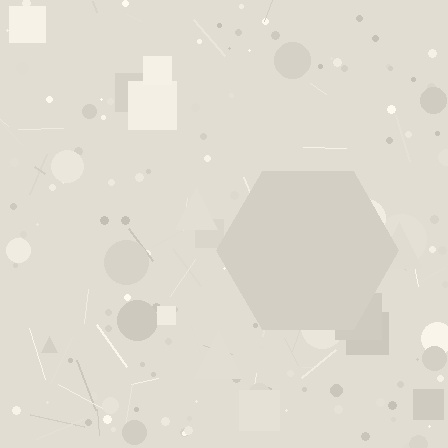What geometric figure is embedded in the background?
A hexagon is embedded in the background.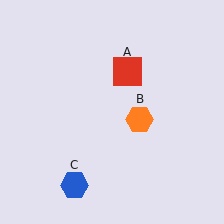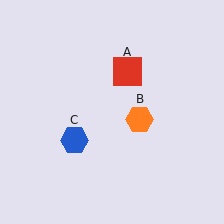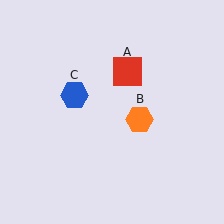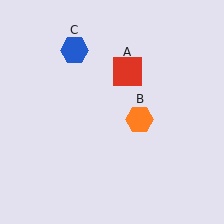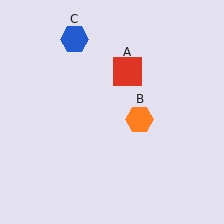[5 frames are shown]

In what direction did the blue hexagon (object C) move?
The blue hexagon (object C) moved up.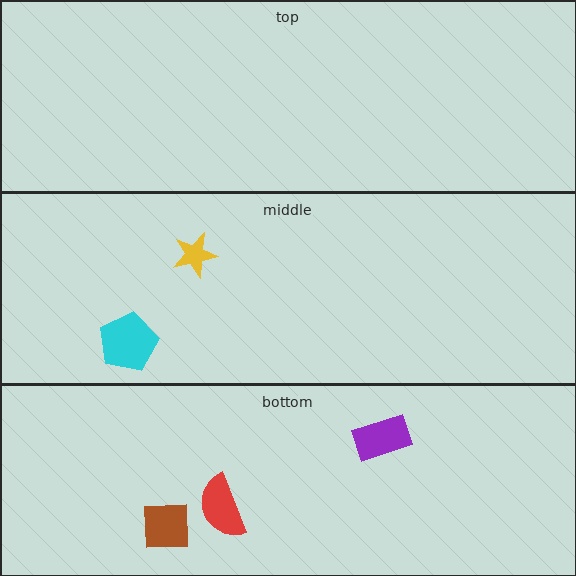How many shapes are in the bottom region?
3.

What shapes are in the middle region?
The cyan pentagon, the yellow star.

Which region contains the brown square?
The bottom region.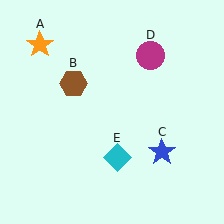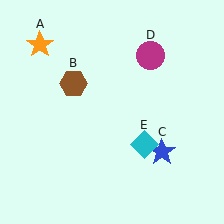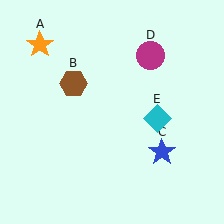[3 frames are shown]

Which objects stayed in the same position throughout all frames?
Orange star (object A) and brown hexagon (object B) and blue star (object C) and magenta circle (object D) remained stationary.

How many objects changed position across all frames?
1 object changed position: cyan diamond (object E).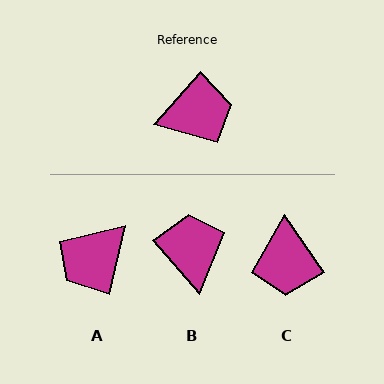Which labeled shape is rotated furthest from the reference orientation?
A, about 150 degrees away.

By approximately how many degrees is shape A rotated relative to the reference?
Approximately 150 degrees clockwise.